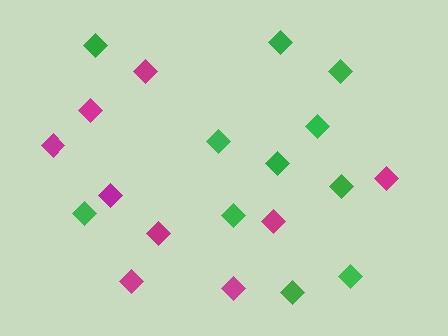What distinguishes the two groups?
There are 2 groups: one group of magenta diamonds (9) and one group of green diamonds (11).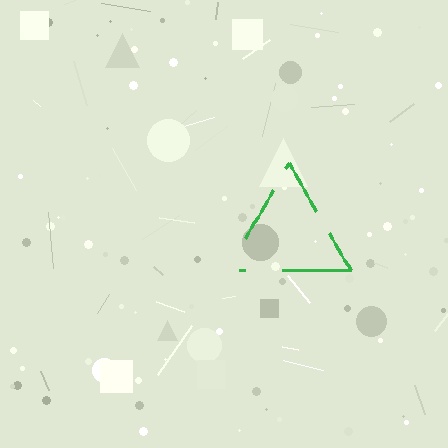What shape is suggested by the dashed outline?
The dashed outline suggests a triangle.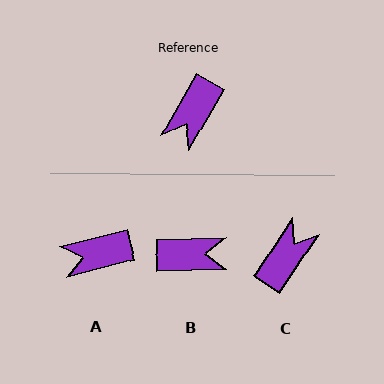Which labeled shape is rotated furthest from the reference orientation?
C, about 177 degrees away.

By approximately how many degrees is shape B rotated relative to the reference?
Approximately 122 degrees counter-clockwise.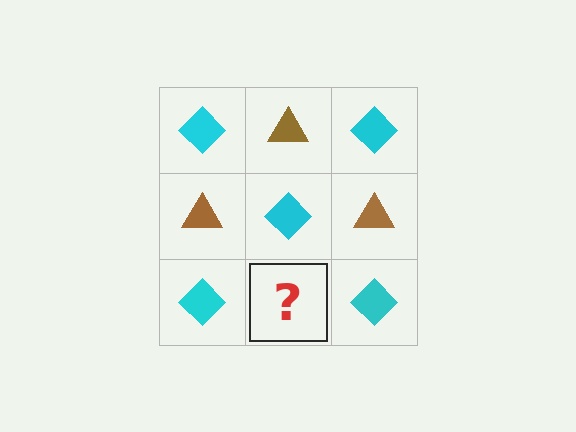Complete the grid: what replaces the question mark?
The question mark should be replaced with a brown triangle.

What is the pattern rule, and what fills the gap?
The rule is that it alternates cyan diamond and brown triangle in a checkerboard pattern. The gap should be filled with a brown triangle.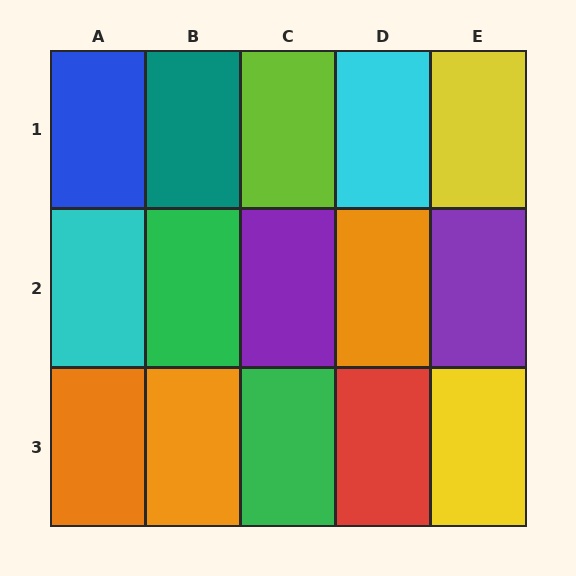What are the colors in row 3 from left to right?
Orange, orange, green, red, yellow.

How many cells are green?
2 cells are green.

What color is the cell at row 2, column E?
Purple.